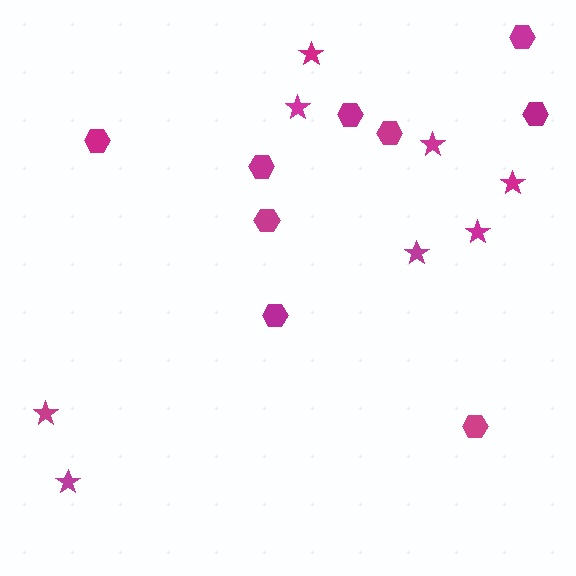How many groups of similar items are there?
There are 2 groups: one group of stars (8) and one group of hexagons (9).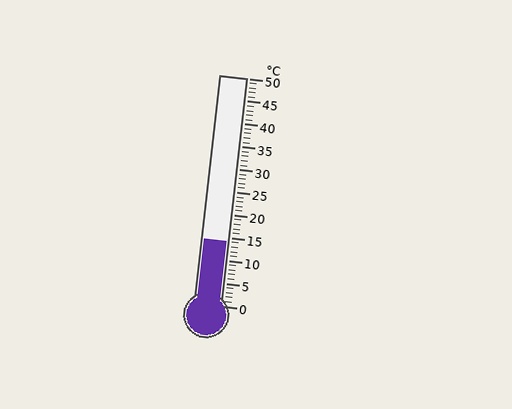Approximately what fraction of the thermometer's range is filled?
The thermometer is filled to approximately 30% of its range.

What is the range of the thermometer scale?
The thermometer scale ranges from 0°C to 50°C.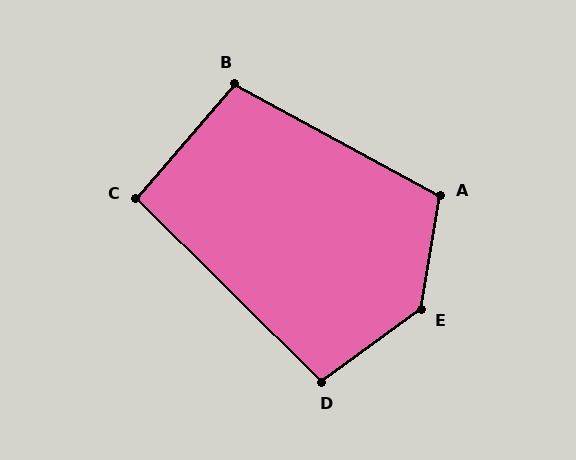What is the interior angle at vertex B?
Approximately 102 degrees (obtuse).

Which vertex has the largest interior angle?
E, at approximately 135 degrees.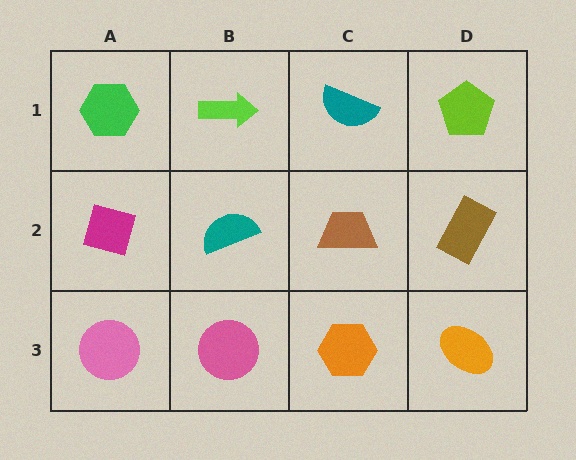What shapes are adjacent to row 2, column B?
A lime arrow (row 1, column B), a pink circle (row 3, column B), a magenta diamond (row 2, column A), a brown trapezoid (row 2, column C).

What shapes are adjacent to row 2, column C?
A teal semicircle (row 1, column C), an orange hexagon (row 3, column C), a teal semicircle (row 2, column B), a brown rectangle (row 2, column D).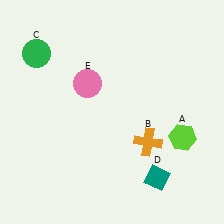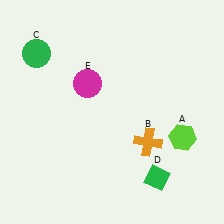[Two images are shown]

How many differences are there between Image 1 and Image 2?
There are 2 differences between the two images.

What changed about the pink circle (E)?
In Image 1, E is pink. In Image 2, it changed to magenta.